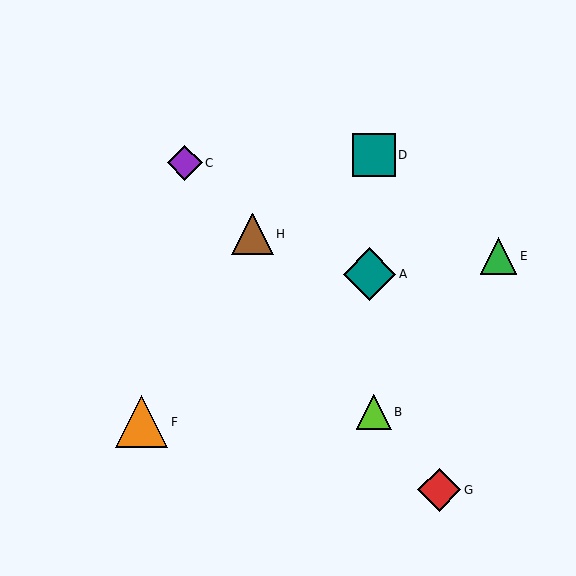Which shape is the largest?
The teal diamond (labeled A) is the largest.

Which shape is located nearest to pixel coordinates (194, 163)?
The purple diamond (labeled C) at (185, 163) is nearest to that location.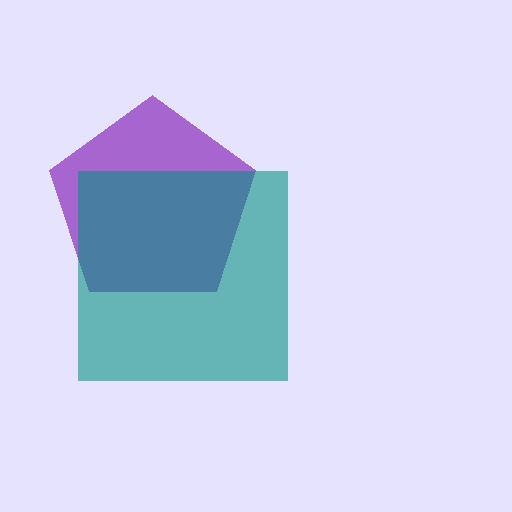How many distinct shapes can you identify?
There are 2 distinct shapes: a purple pentagon, a teal square.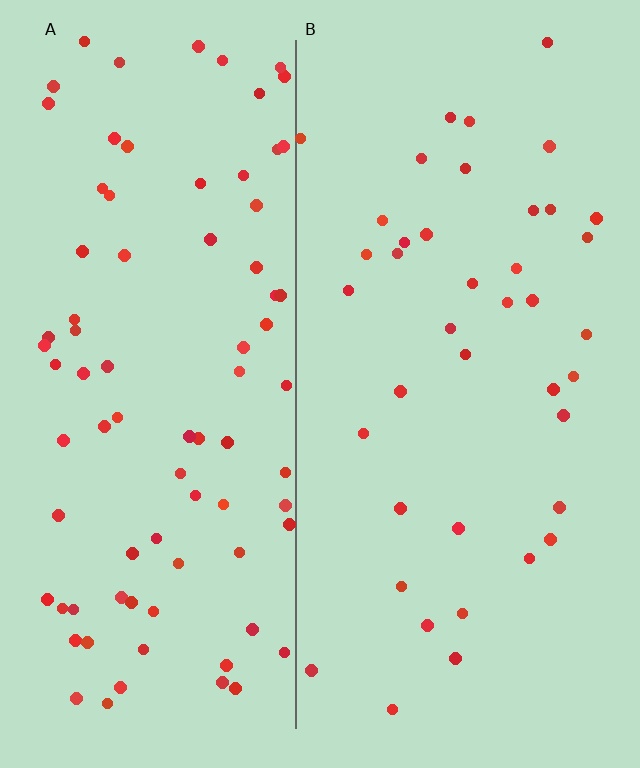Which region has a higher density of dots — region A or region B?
A (the left).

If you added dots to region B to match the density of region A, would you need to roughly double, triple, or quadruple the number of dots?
Approximately double.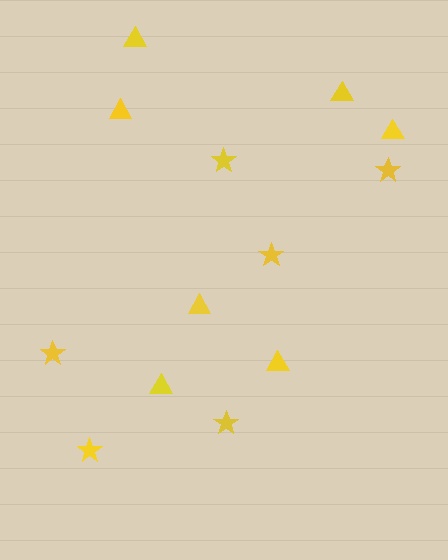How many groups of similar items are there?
There are 2 groups: one group of triangles (7) and one group of stars (6).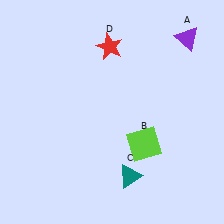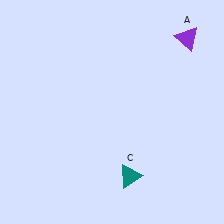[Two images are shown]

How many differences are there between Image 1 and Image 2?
There are 2 differences between the two images.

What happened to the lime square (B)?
The lime square (B) was removed in Image 2. It was in the bottom-right area of Image 1.